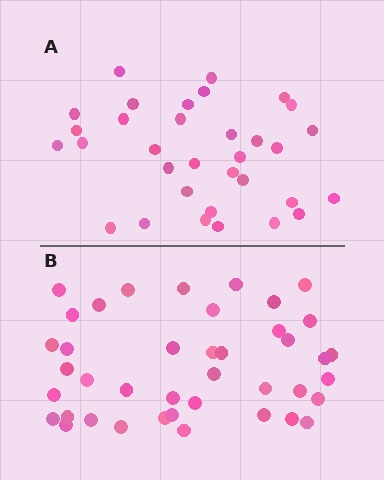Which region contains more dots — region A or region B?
Region B (the bottom region) has more dots.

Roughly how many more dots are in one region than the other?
Region B has roughly 8 or so more dots than region A.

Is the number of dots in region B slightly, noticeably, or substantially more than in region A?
Region B has only slightly more — the two regions are fairly close. The ratio is roughly 1.2 to 1.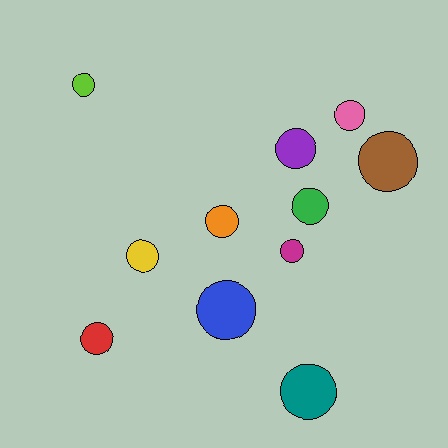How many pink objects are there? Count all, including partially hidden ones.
There is 1 pink object.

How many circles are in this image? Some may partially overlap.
There are 11 circles.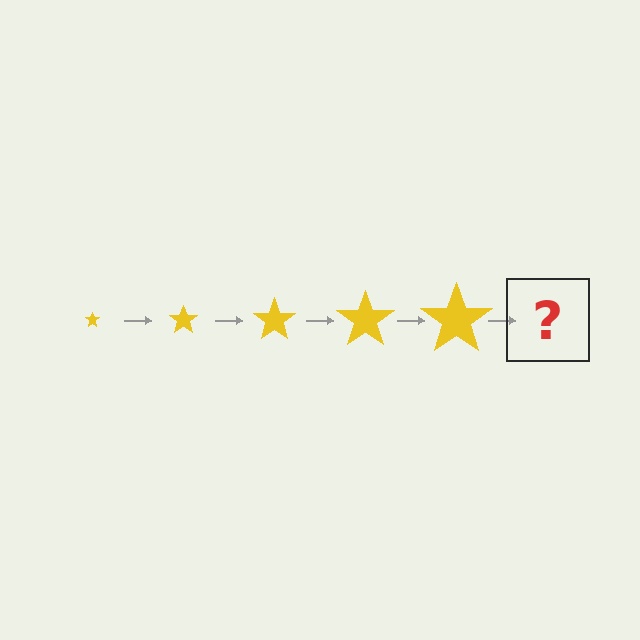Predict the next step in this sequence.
The next step is a yellow star, larger than the previous one.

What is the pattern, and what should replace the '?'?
The pattern is that the star gets progressively larger each step. The '?' should be a yellow star, larger than the previous one.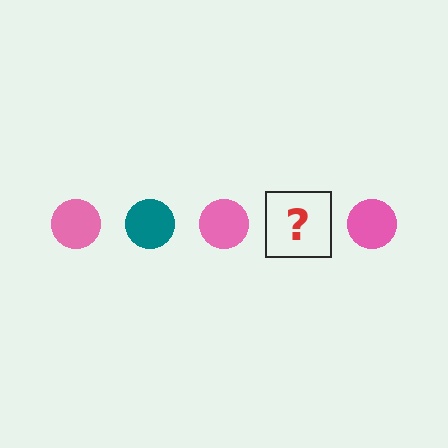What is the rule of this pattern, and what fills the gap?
The rule is that the pattern cycles through pink, teal circles. The gap should be filled with a teal circle.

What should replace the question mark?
The question mark should be replaced with a teal circle.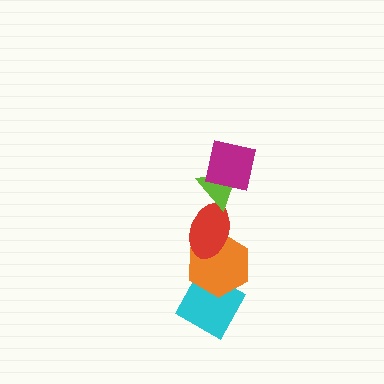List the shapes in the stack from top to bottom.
From top to bottom: the magenta square, the lime triangle, the red ellipse, the orange hexagon, the cyan diamond.